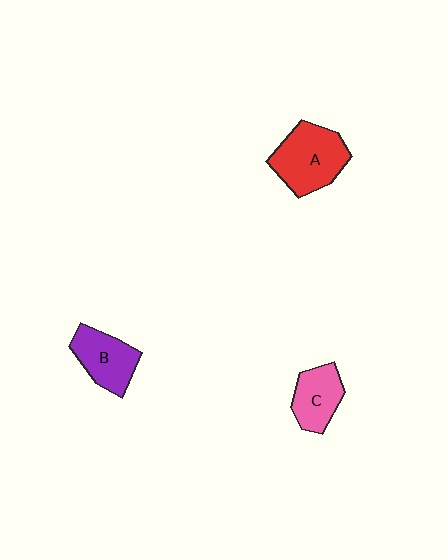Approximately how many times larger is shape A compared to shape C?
Approximately 1.5 times.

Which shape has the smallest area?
Shape C (pink).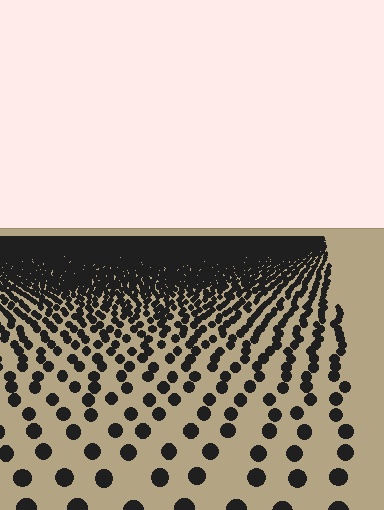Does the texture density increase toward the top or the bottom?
Density increases toward the top.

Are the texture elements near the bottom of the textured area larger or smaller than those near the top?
Larger. Near the bottom, elements are closer to the viewer and appear at a bigger on-screen size.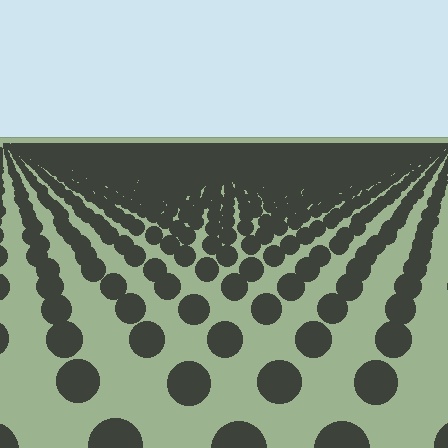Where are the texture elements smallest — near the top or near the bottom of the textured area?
Near the top.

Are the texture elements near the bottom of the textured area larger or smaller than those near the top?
Larger. Near the bottom, elements are closer to the viewer and appear at a bigger on-screen size.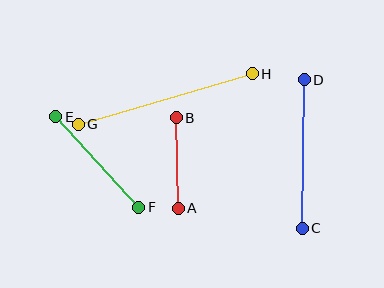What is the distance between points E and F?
The distance is approximately 123 pixels.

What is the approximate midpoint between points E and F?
The midpoint is at approximately (97, 162) pixels.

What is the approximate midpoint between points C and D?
The midpoint is at approximately (303, 154) pixels.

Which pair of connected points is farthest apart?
Points G and H are farthest apart.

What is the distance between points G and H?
The distance is approximately 182 pixels.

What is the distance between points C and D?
The distance is approximately 148 pixels.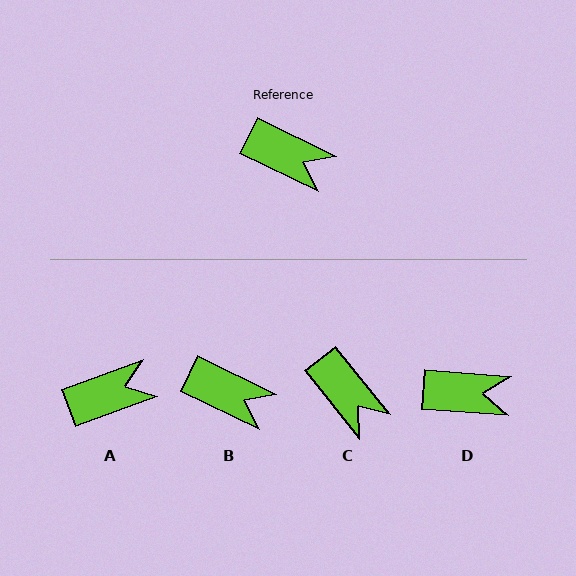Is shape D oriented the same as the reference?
No, it is off by about 22 degrees.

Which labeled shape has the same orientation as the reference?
B.